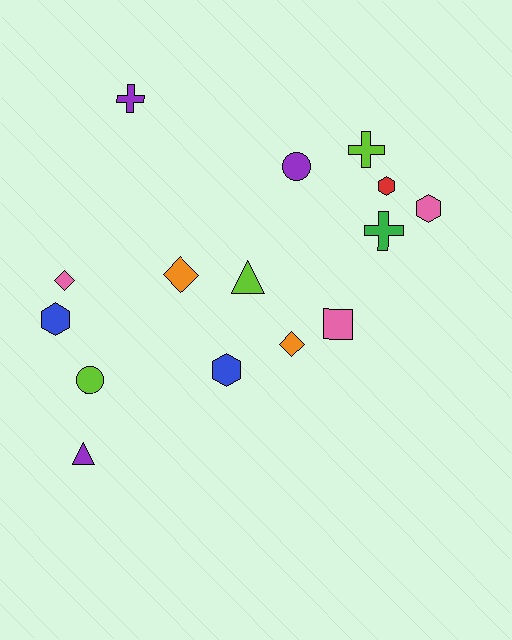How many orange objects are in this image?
There are 2 orange objects.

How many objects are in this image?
There are 15 objects.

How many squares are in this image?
There is 1 square.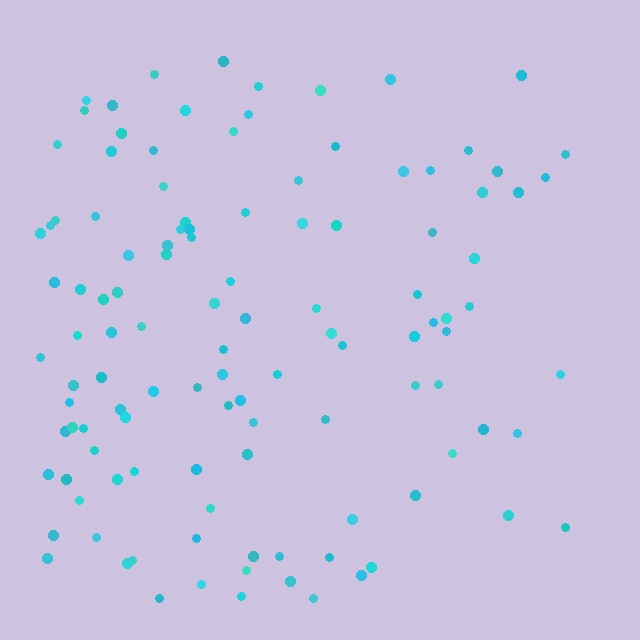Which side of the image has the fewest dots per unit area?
The right.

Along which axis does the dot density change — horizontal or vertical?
Horizontal.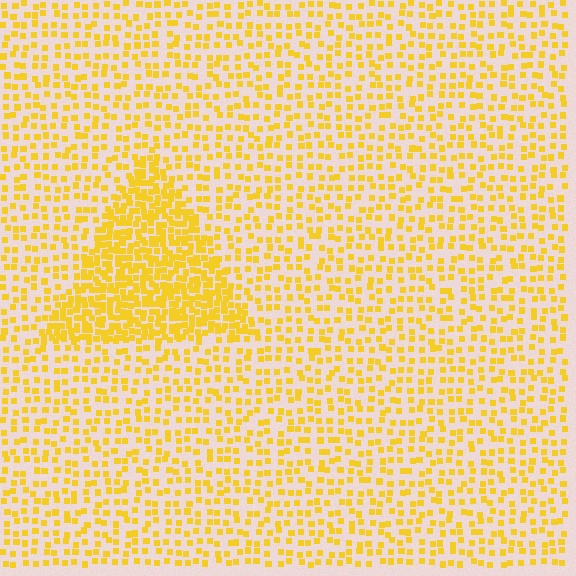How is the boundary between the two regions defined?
The boundary is defined by a change in element density (approximately 2.3x ratio). All elements are the same color, size, and shape.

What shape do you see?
I see a triangle.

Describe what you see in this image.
The image contains small yellow elements arranged at two different densities. A triangle-shaped region is visible where the elements are more densely packed than the surrounding area.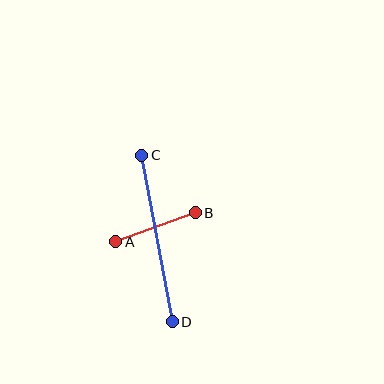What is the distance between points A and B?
The distance is approximately 85 pixels.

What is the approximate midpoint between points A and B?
The midpoint is at approximately (156, 227) pixels.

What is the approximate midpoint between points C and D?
The midpoint is at approximately (157, 239) pixels.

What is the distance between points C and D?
The distance is approximately 170 pixels.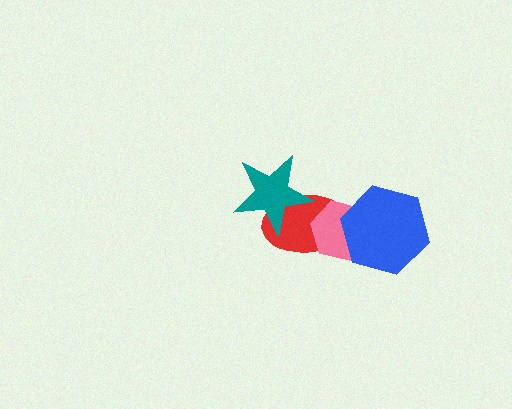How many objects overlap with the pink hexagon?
2 objects overlap with the pink hexagon.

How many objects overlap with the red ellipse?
3 objects overlap with the red ellipse.